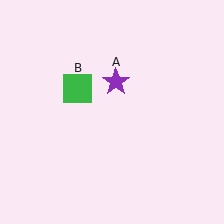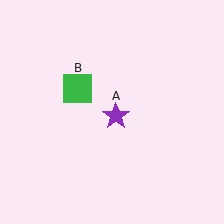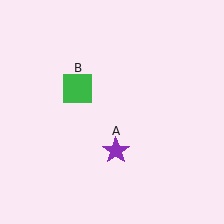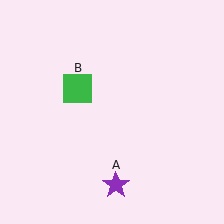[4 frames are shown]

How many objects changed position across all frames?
1 object changed position: purple star (object A).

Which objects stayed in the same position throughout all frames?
Green square (object B) remained stationary.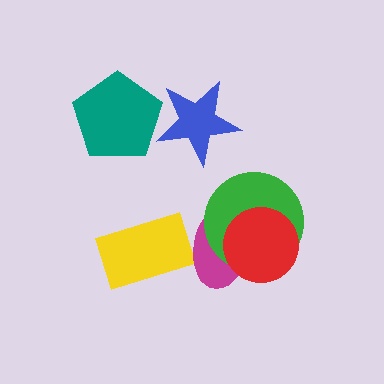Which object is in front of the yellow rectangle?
The magenta ellipse is in front of the yellow rectangle.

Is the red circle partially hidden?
No, no other shape covers it.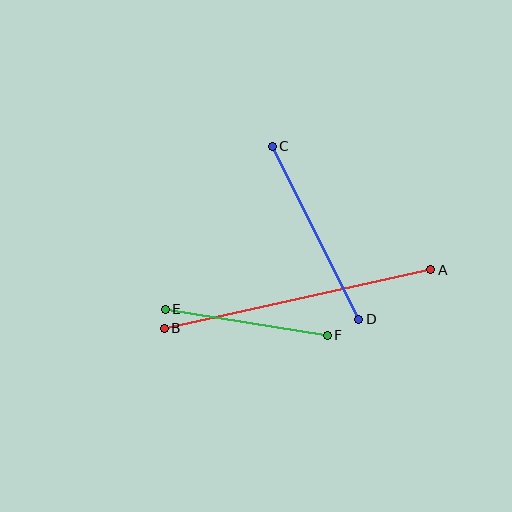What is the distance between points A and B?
The distance is approximately 273 pixels.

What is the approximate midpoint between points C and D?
The midpoint is at approximately (315, 233) pixels.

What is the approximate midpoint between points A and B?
The midpoint is at approximately (298, 299) pixels.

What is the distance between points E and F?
The distance is approximately 164 pixels.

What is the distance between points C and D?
The distance is approximately 193 pixels.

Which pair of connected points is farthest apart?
Points A and B are farthest apart.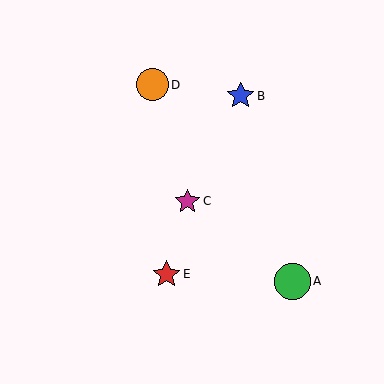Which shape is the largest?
The green circle (labeled A) is the largest.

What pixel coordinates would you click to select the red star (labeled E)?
Click at (167, 274) to select the red star E.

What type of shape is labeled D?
Shape D is an orange circle.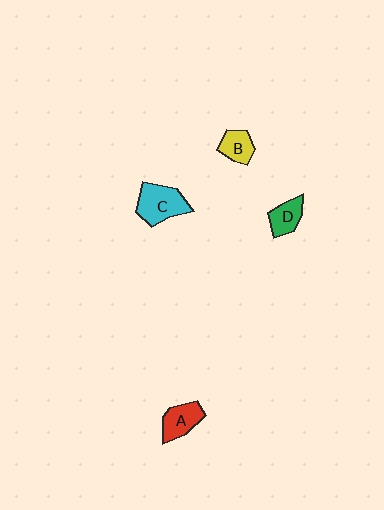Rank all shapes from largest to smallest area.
From largest to smallest: C (cyan), A (red), D (green), B (yellow).